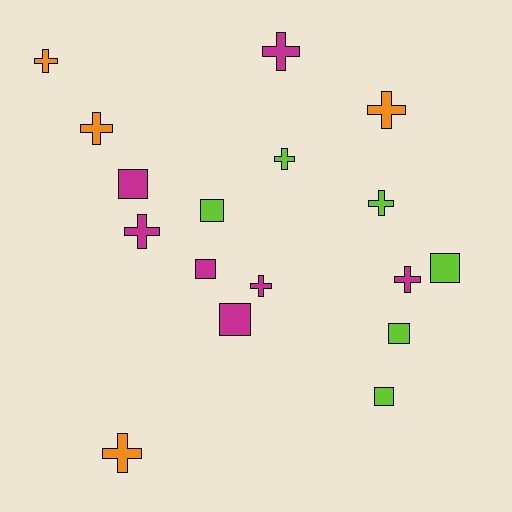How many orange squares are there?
There are no orange squares.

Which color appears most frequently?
Magenta, with 7 objects.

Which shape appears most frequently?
Cross, with 10 objects.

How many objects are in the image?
There are 17 objects.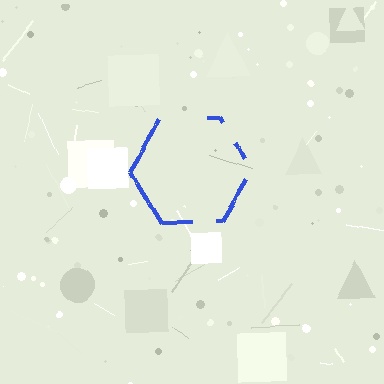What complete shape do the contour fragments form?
The contour fragments form a hexagon.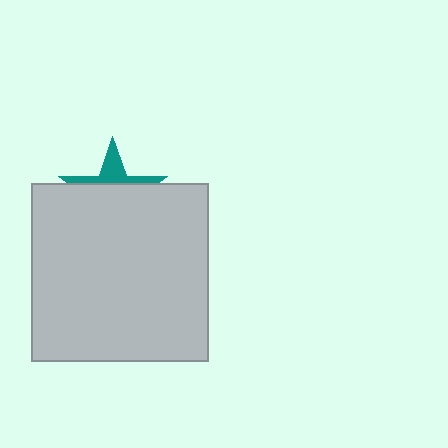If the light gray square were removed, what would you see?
You would see the complete teal star.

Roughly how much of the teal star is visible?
A small part of it is visible (roughly 34%).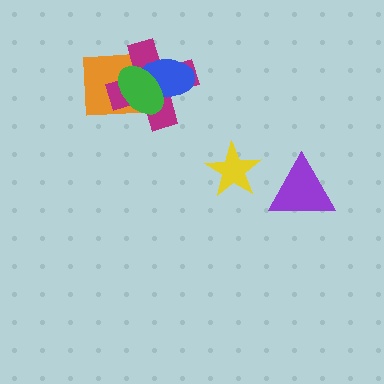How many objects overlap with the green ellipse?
3 objects overlap with the green ellipse.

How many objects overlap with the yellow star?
0 objects overlap with the yellow star.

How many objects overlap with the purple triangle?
0 objects overlap with the purple triangle.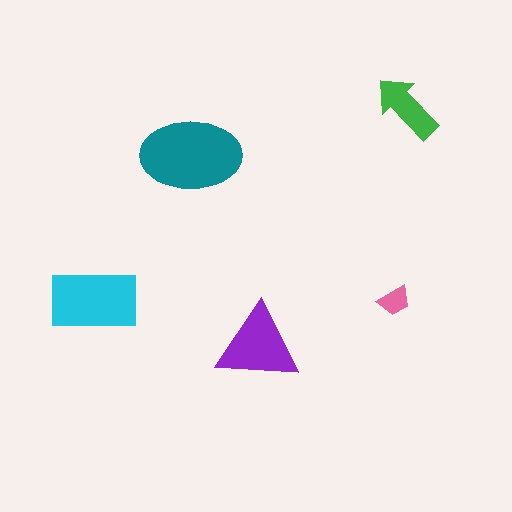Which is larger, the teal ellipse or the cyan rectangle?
The teal ellipse.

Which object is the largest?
The teal ellipse.